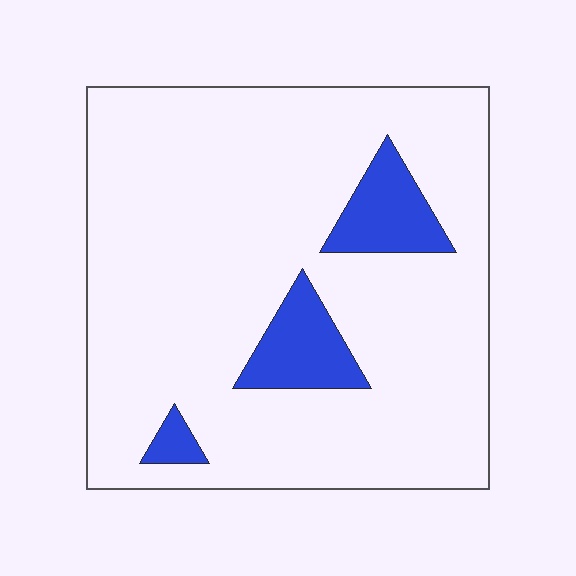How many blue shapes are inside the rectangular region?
3.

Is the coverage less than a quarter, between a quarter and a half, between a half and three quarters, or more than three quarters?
Less than a quarter.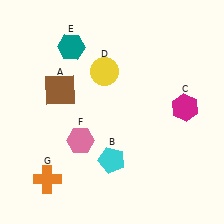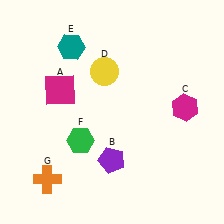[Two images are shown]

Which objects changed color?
A changed from brown to magenta. B changed from cyan to purple. F changed from pink to green.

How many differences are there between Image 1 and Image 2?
There are 3 differences between the two images.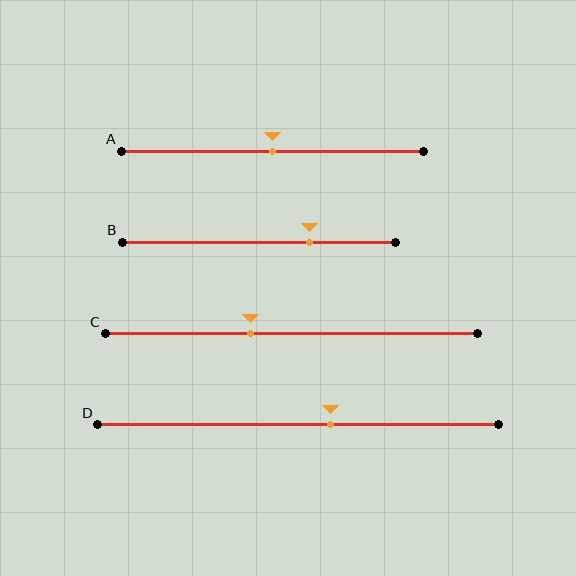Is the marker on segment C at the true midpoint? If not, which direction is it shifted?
No, the marker on segment C is shifted to the left by about 11% of the segment length.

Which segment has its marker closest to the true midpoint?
Segment A has its marker closest to the true midpoint.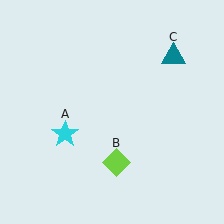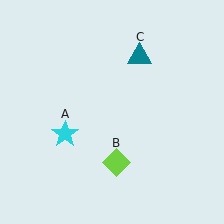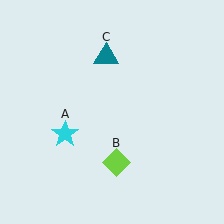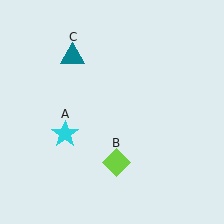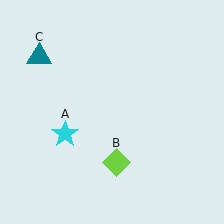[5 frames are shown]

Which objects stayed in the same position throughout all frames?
Cyan star (object A) and lime diamond (object B) remained stationary.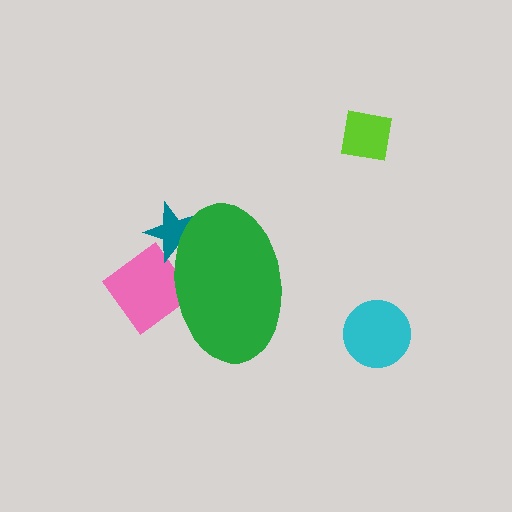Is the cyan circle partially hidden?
No, the cyan circle is fully visible.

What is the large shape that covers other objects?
A green ellipse.